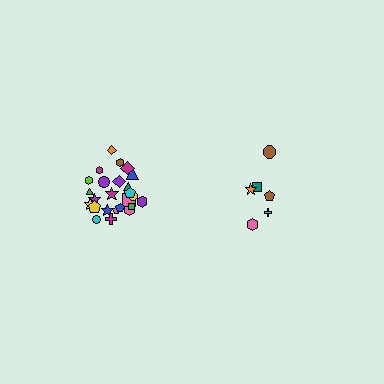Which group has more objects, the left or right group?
The left group.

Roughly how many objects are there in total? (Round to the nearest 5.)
Roughly 30 objects in total.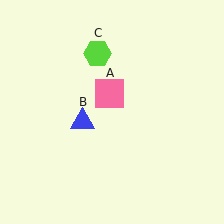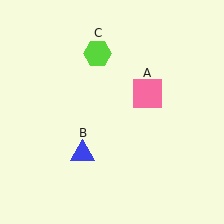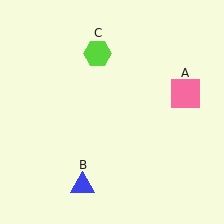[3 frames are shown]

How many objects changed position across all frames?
2 objects changed position: pink square (object A), blue triangle (object B).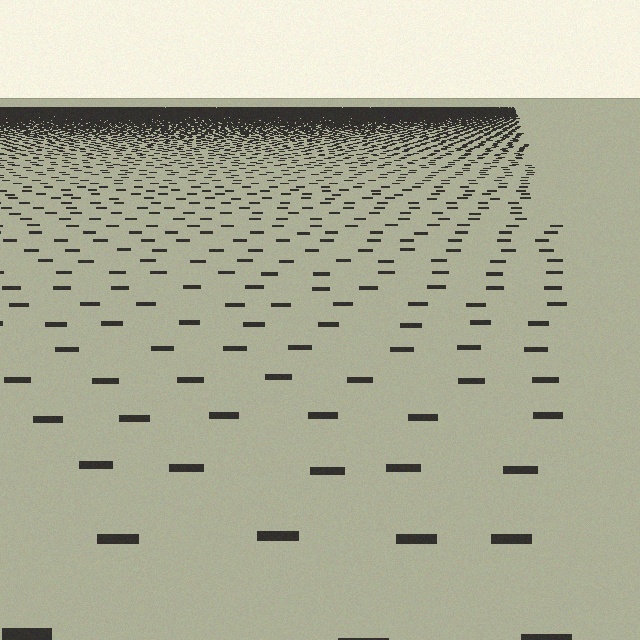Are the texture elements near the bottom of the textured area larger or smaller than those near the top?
Larger. Near the bottom, elements are closer to the viewer and appear at a bigger on-screen size.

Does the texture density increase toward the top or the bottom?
Density increases toward the top.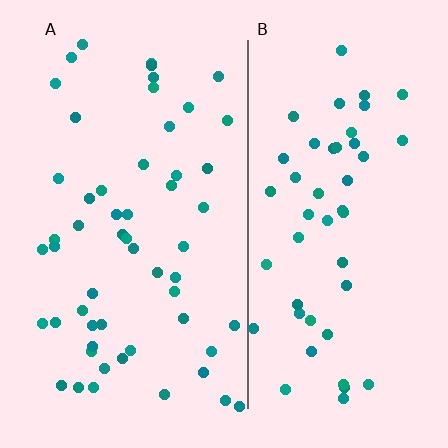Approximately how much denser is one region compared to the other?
Approximately 1.1× — region A over region B.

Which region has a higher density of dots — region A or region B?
A (the left).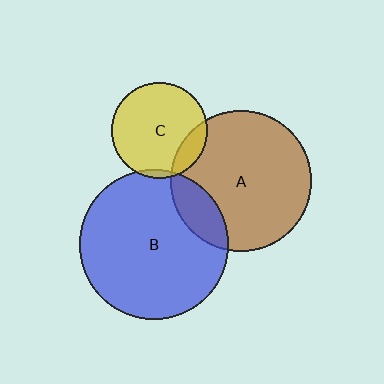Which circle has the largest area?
Circle B (blue).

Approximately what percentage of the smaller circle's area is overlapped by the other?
Approximately 5%.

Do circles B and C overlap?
Yes.